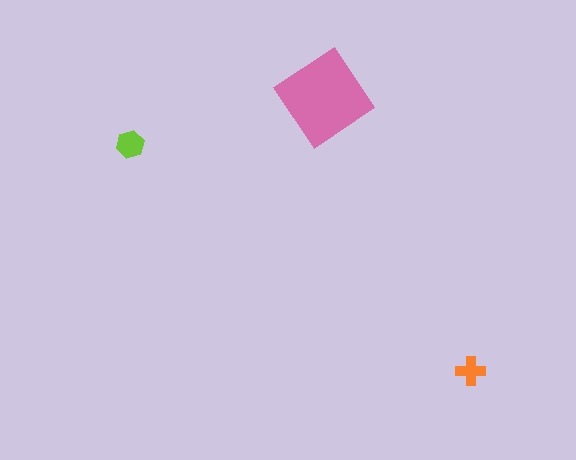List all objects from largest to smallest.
The pink diamond, the lime hexagon, the orange cross.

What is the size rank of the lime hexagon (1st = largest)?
2nd.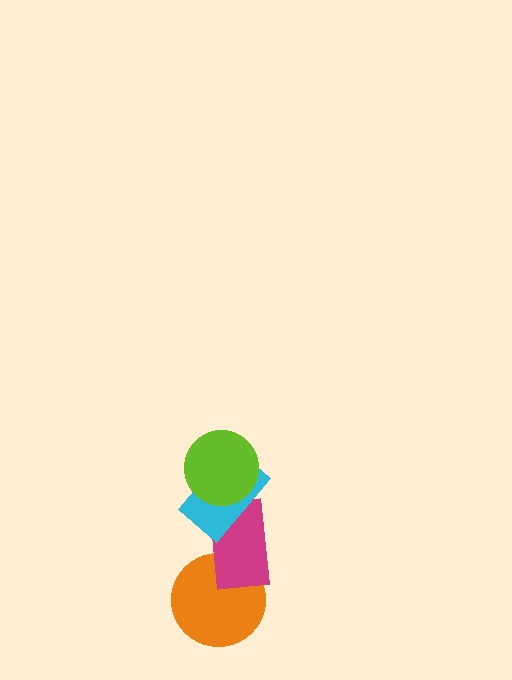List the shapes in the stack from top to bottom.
From top to bottom: the lime circle, the cyan rectangle, the magenta rectangle, the orange circle.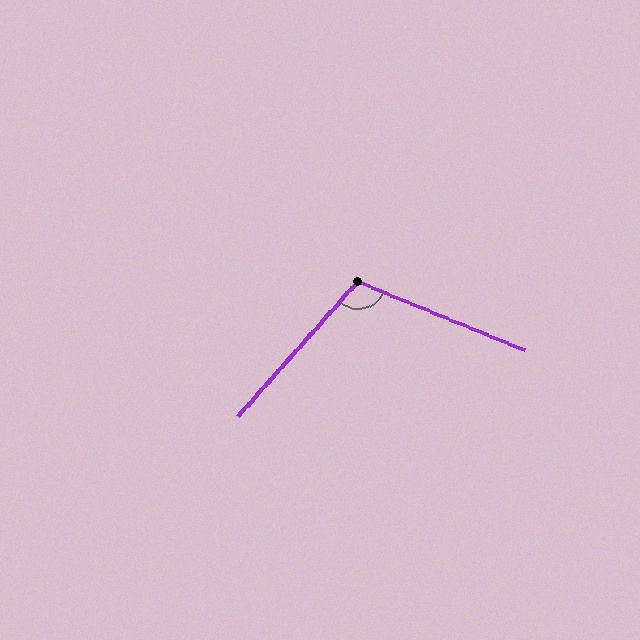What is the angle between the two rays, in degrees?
Approximately 109 degrees.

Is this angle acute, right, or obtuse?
It is obtuse.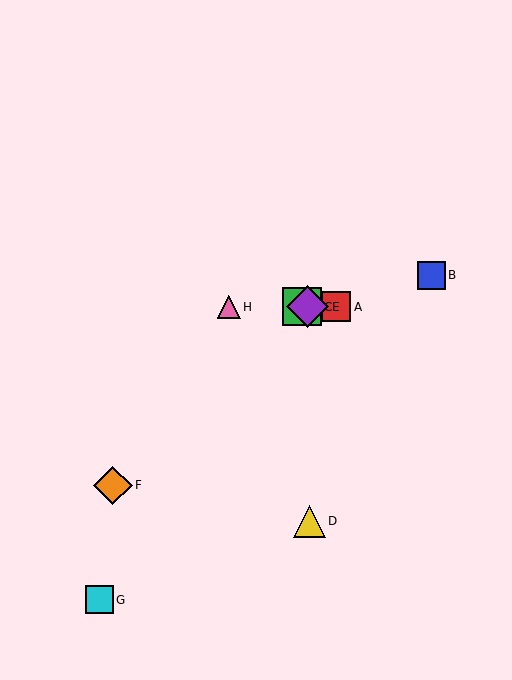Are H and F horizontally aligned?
No, H is at y≈307 and F is at y≈485.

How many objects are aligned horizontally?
4 objects (A, C, E, H) are aligned horizontally.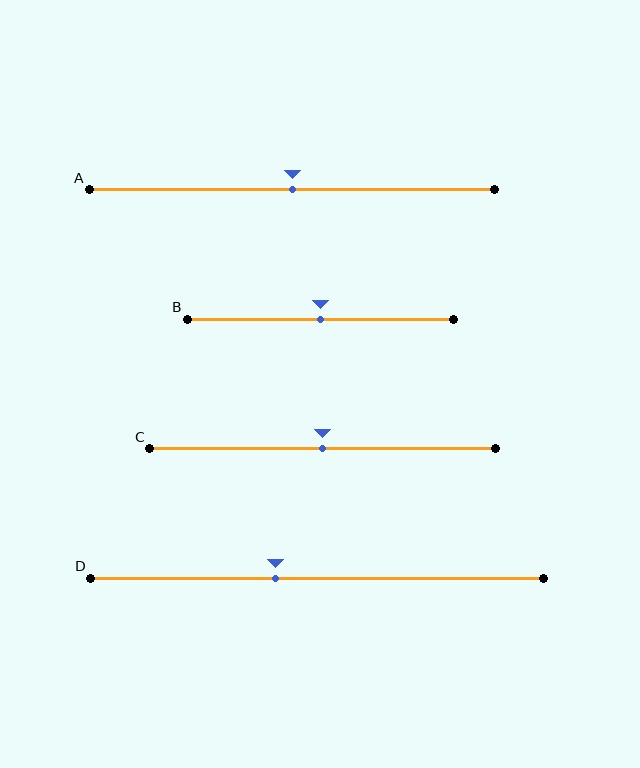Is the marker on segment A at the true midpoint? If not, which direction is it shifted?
Yes, the marker on segment A is at the true midpoint.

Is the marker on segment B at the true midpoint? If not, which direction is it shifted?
Yes, the marker on segment B is at the true midpoint.